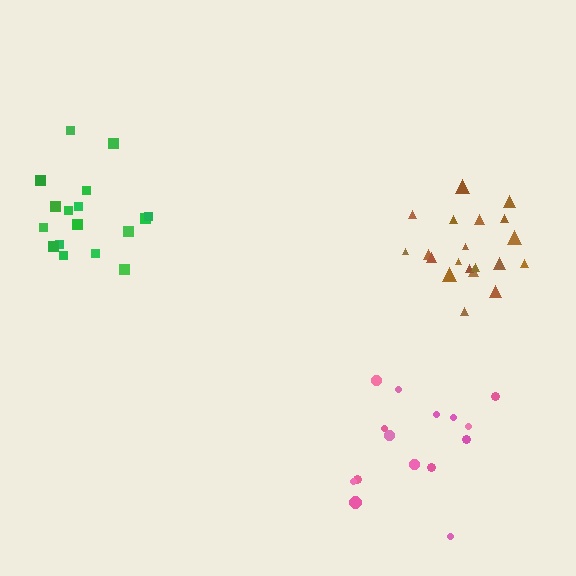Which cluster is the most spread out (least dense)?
Pink.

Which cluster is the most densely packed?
Brown.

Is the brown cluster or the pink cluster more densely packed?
Brown.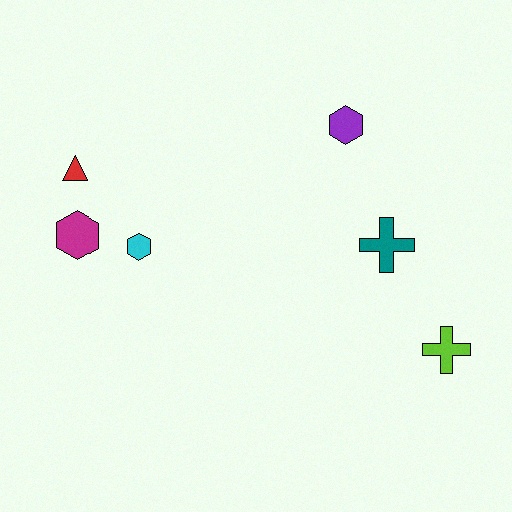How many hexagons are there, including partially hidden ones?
There are 3 hexagons.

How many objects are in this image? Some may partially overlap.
There are 6 objects.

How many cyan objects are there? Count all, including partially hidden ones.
There is 1 cyan object.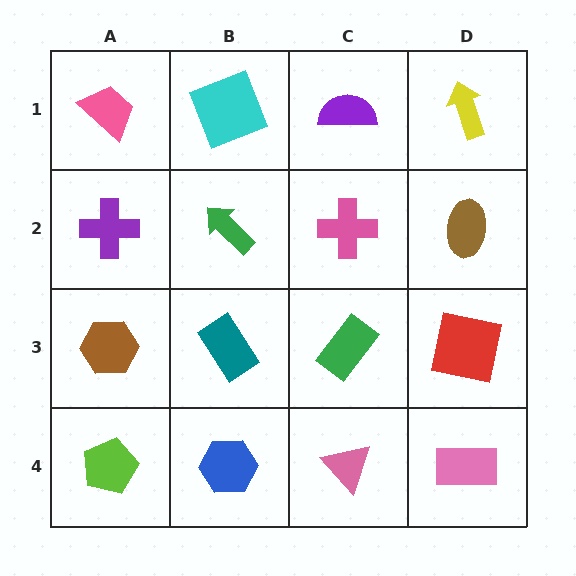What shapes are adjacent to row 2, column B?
A cyan square (row 1, column B), a teal rectangle (row 3, column B), a purple cross (row 2, column A), a pink cross (row 2, column C).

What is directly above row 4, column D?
A red square.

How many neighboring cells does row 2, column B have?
4.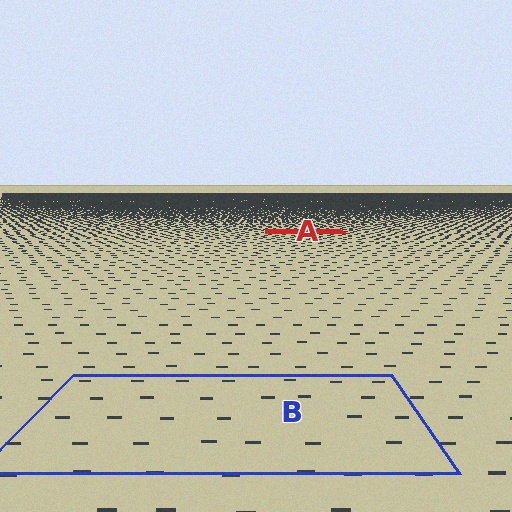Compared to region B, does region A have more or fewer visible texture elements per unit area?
Region A has more texture elements per unit area — they are packed more densely because it is farther away.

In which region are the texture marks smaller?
The texture marks are smaller in region A, because it is farther away.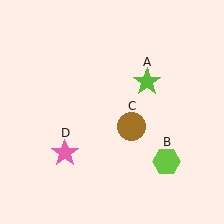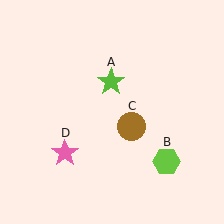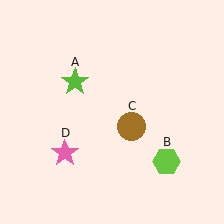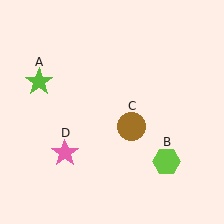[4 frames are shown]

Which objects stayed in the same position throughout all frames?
Lime hexagon (object B) and brown circle (object C) and pink star (object D) remained stationary.